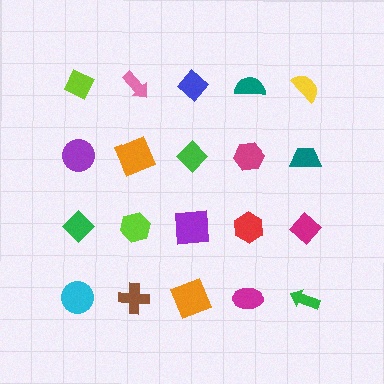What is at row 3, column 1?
A green diamond.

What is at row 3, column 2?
A lime hexagon.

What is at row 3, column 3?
A purple square.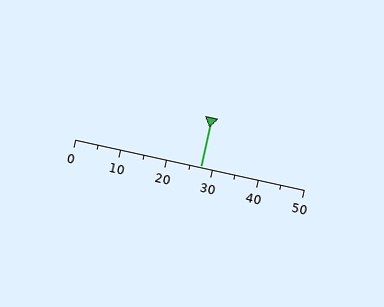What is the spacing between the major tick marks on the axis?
The major ticks are spaced 10 apart.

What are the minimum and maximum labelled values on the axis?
The axis runs from 0 to 50.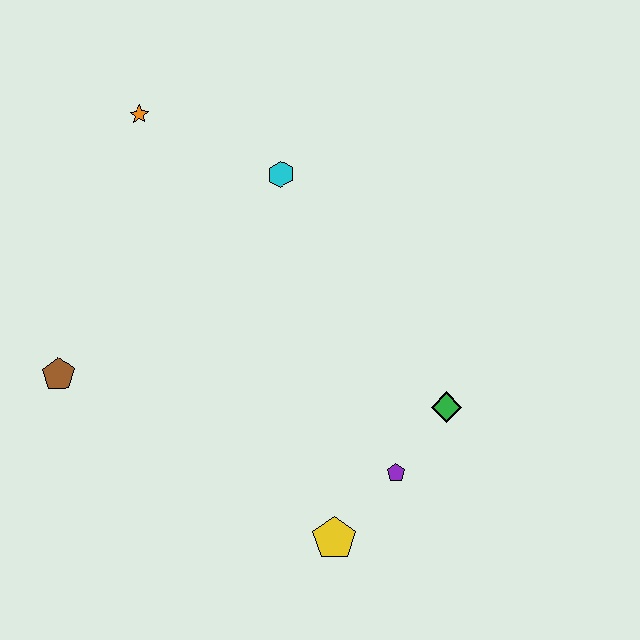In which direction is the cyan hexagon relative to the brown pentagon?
The cyan hexagon is to the right of the brown pentagon.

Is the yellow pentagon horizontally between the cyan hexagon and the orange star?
No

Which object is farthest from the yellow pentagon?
The orange star is farthest from the yellow pentagon.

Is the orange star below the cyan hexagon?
No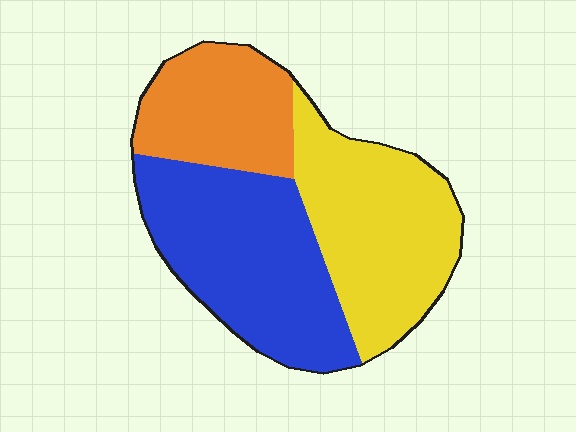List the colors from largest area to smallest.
From largest to smallest: blue, yellow, orange.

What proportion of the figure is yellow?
Yellow covers around 35% of the figure.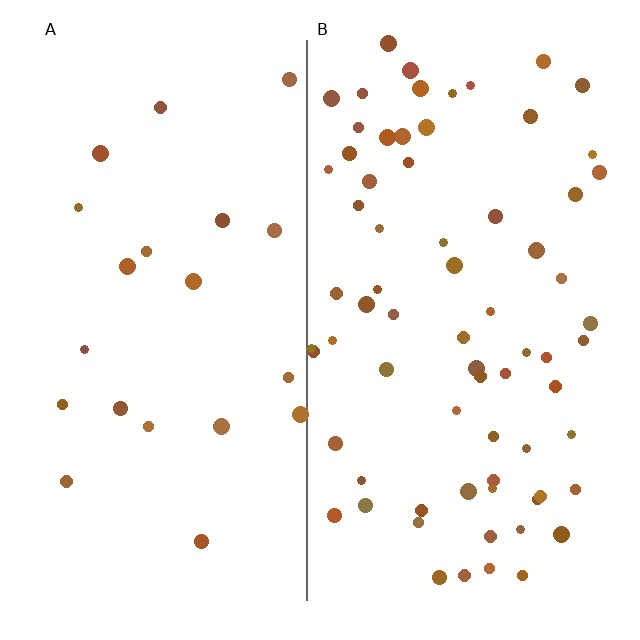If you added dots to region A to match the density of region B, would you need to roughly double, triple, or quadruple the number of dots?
Approximately quadruple.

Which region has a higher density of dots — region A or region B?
B (the right).